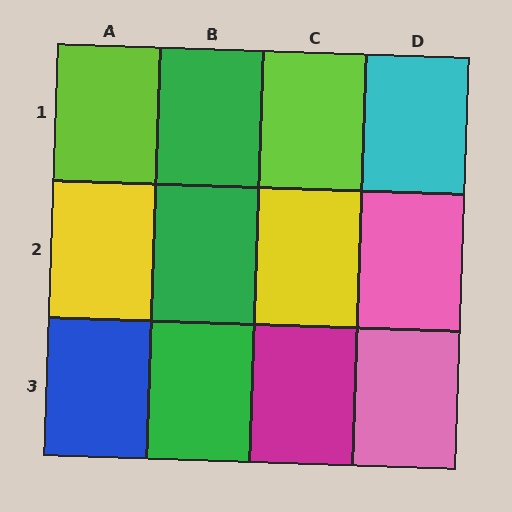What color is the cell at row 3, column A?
Blue.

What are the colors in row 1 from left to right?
Lime, green, lime, cyan.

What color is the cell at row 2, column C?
Yellow.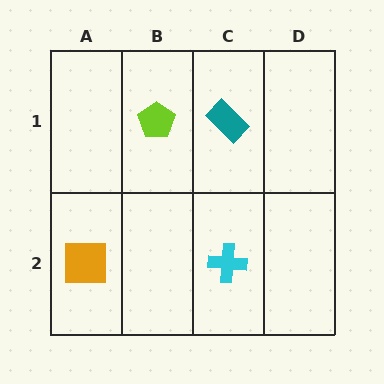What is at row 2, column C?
A cyan cross.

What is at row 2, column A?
An orange square.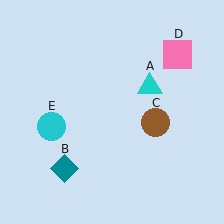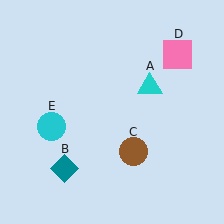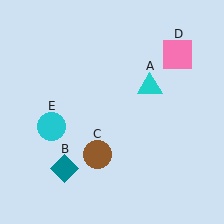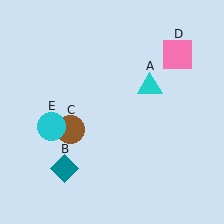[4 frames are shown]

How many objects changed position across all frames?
1 object changed position: brown circle (object C).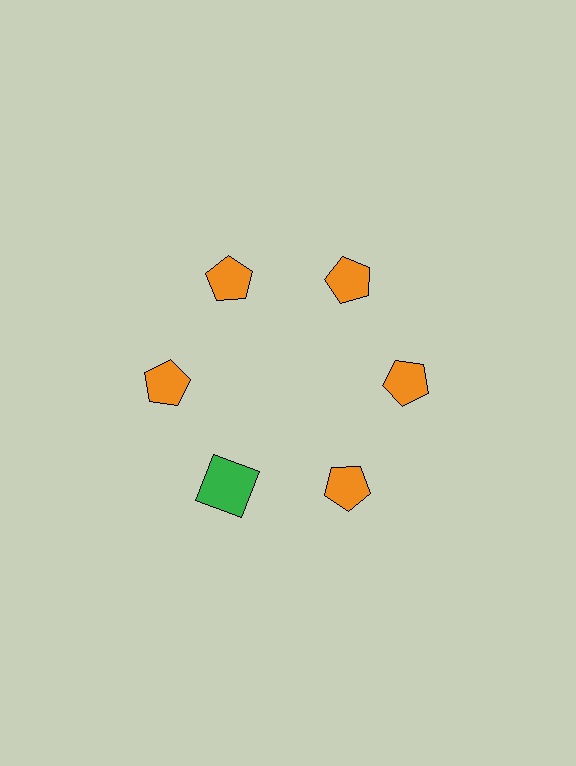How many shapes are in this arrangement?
There are 6 shapes arranged in a ring pattern.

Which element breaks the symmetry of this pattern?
The green square at roughly the 7 o'clock position breaks the symmetry. All other shapes are orange pentagons.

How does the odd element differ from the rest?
It differs in both color (green instead of orange) and shape (square instead of pentagon).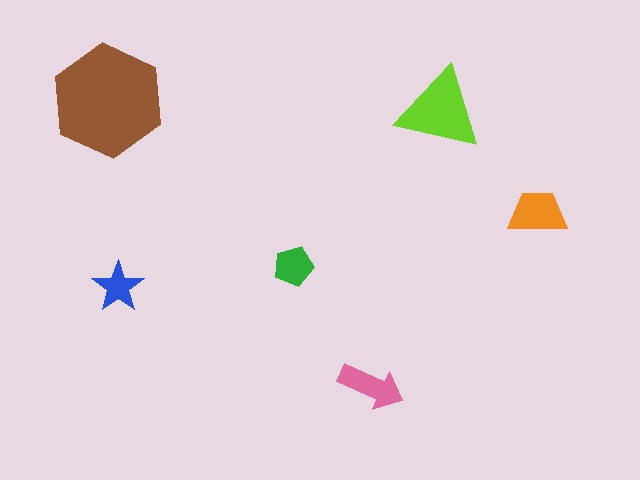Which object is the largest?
The brown hexagon.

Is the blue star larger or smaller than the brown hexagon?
Smaller.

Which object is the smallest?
The blue star.